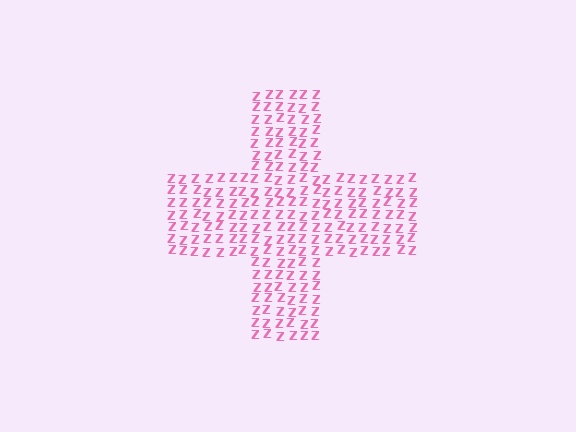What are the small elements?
The small elements are letter Z's.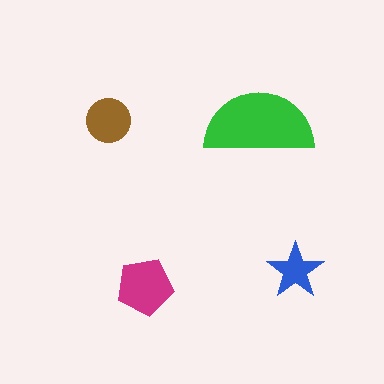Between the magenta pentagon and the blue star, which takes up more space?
The magenta pentagon.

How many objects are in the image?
There are 4 objects in the image.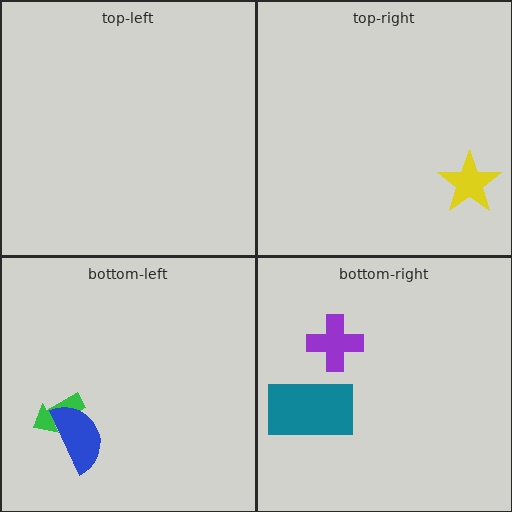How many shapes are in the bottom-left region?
2.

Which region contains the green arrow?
The bottom-left region.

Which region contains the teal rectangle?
The bottom-right region.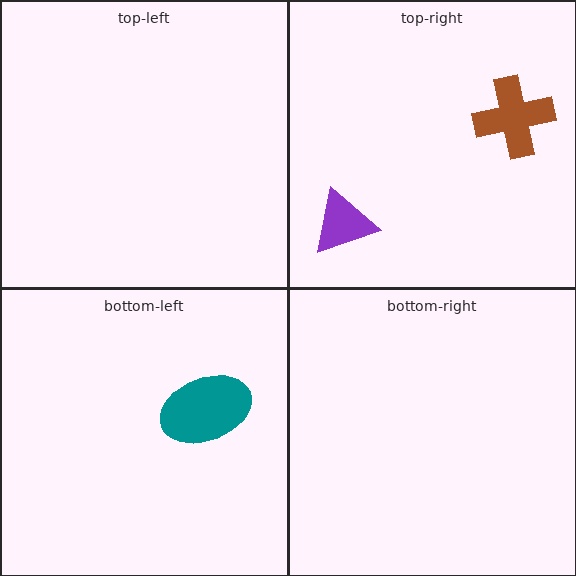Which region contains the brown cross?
The top-right region.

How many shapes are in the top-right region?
2.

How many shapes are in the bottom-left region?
1.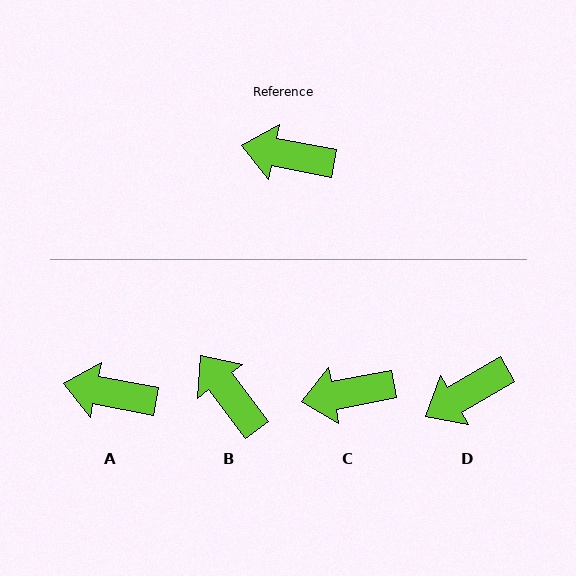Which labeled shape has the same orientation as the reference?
A.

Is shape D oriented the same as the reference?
No, it is off by about 41 degrees.